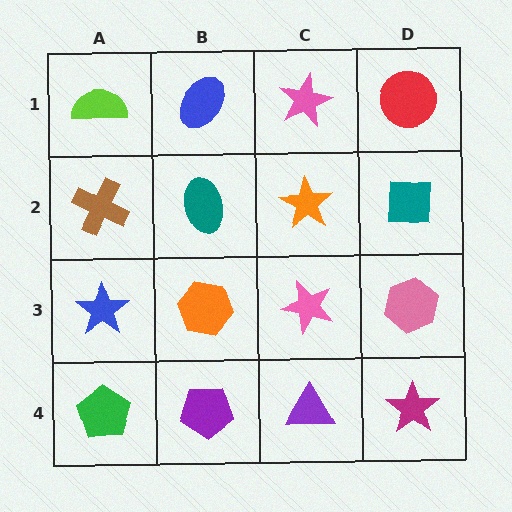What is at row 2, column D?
A teal square.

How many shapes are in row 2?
4 shapes.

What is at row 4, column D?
A magenta star.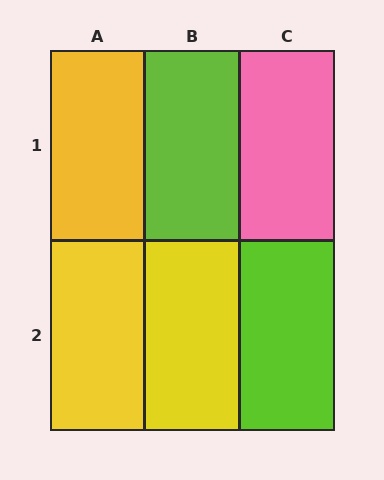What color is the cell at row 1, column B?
Lime.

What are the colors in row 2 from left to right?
Yellow, yellow, lime.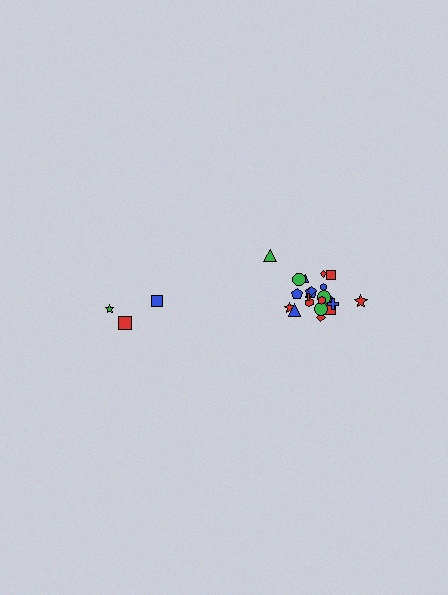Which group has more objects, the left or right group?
The right group.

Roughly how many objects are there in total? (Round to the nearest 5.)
Roughly 25 objects in total.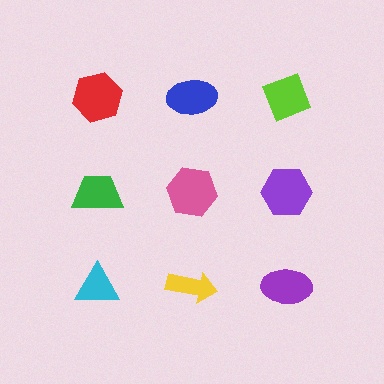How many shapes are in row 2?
3 shapes.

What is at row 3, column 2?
A yellow arrow.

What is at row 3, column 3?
A purple ellipse.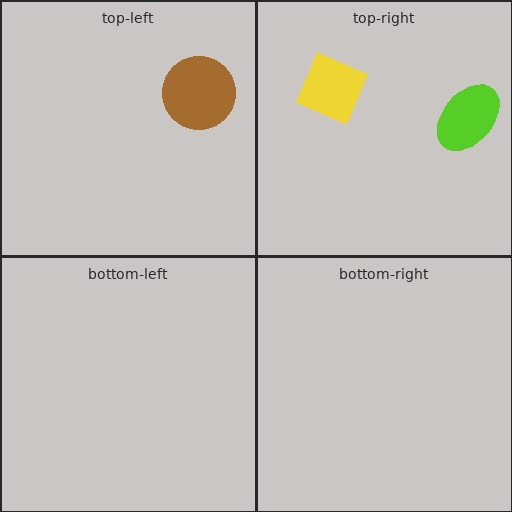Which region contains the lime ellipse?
The top-right region.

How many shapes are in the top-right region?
2.